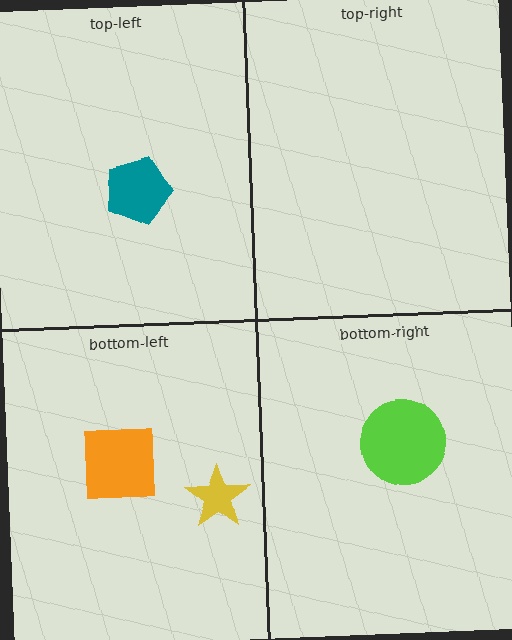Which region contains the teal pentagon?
The top-left region.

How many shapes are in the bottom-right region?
1.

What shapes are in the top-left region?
The teal pentagon.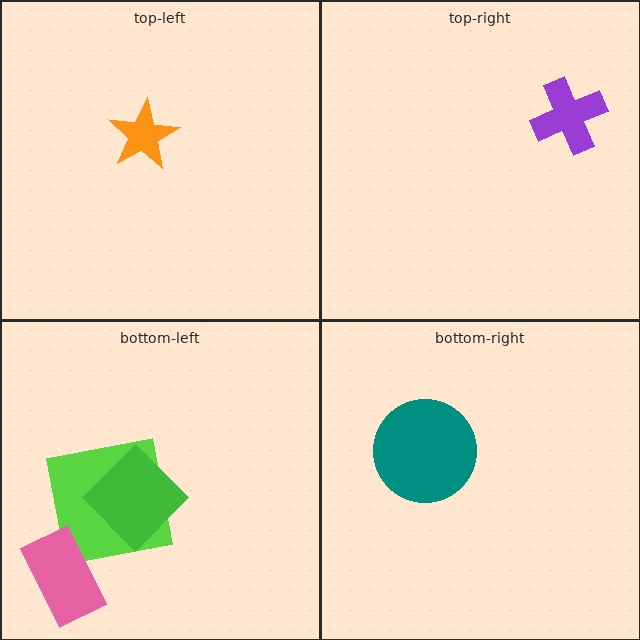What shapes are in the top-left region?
The orange star.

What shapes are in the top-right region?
The purple cross.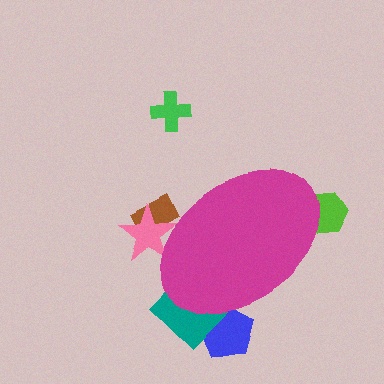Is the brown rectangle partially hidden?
Yes, the brown rectangle is partially hidden behind the magenta ellipse.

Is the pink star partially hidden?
Yes, the pink star is partially hidden behind the magenta ellipse.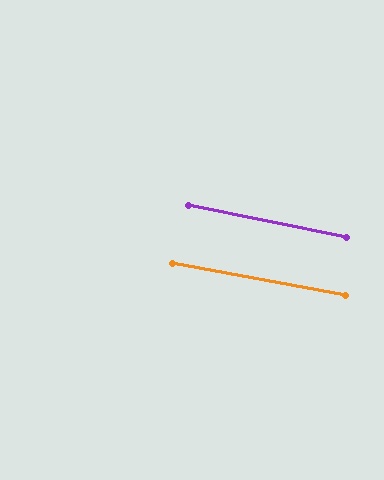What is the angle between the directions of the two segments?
Approximately 1 degree.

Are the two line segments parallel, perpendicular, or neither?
Parallel — their directions differ by only 0.8°.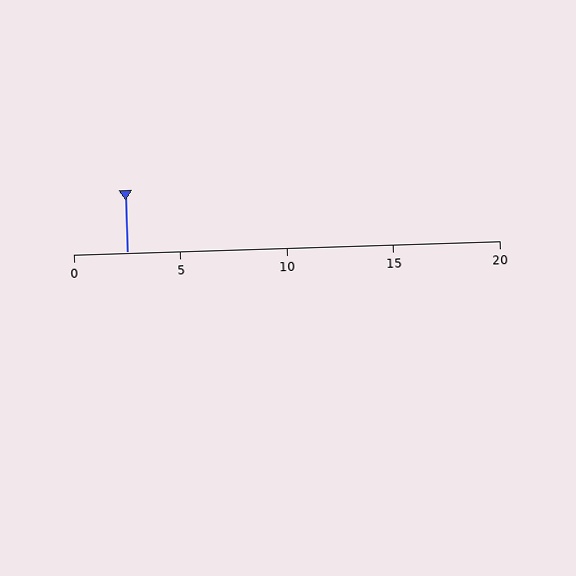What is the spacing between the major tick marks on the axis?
The major ticks are spaced 5 apart.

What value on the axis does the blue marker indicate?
The marker indicates approximately 2.5.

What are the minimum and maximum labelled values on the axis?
The axis runs from 0 to 20.